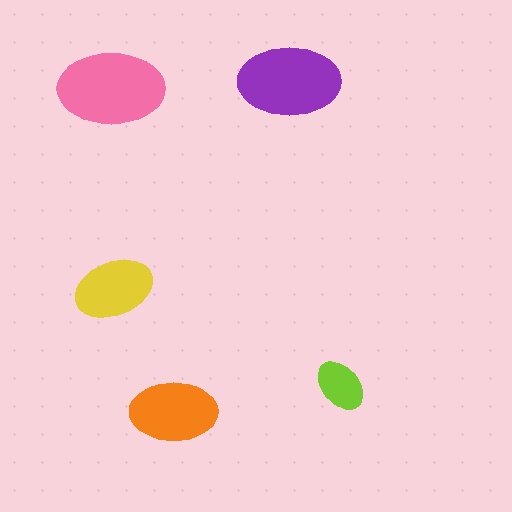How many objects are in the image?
There are 5 objects in the image.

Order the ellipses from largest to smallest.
the pink one, the purple one, the orange one, the yellow one, the lime one.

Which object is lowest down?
The orange ellipse is bottommost.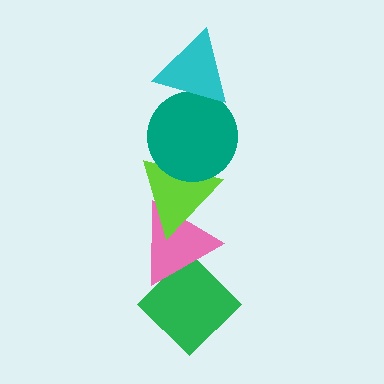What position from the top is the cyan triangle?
The cyan triangle is 1st from the top.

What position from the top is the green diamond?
The green diamond is 5th from the top.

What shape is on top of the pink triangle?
The lime triangle is on top of the pink triangle.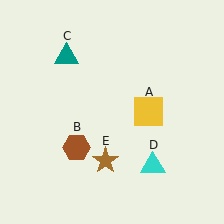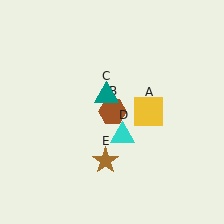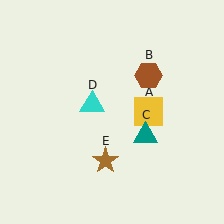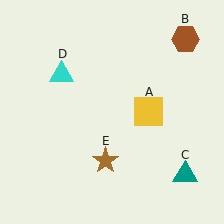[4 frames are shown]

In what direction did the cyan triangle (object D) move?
The cyan triangle (object D) moved up and to the left.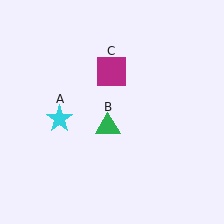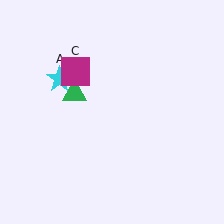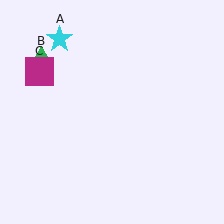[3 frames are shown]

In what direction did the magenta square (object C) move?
The magenta square (object C) moved left.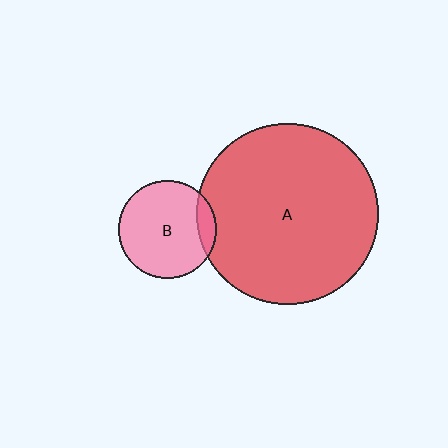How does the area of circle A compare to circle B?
Approximately 3.4 times.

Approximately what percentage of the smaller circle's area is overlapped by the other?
Approximately 10%.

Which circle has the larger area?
Circle A (red).